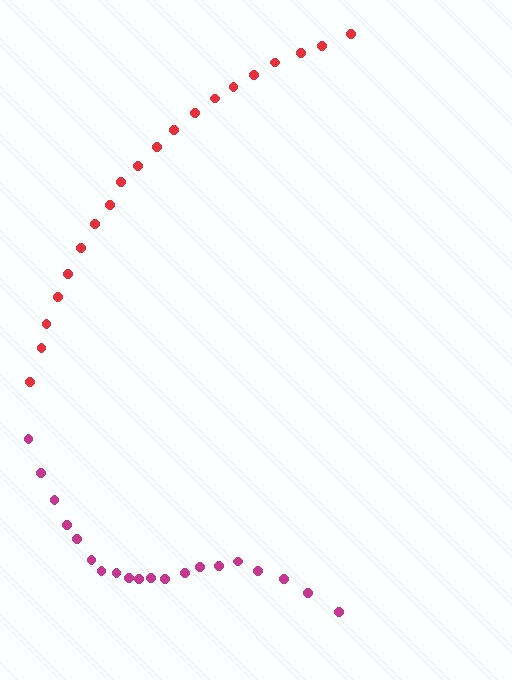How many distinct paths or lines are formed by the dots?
There are 2 distinct paths.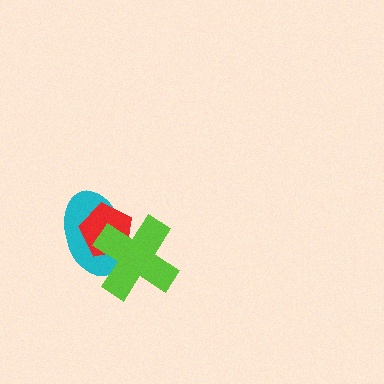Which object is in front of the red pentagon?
The lime cross is in front of the red pentagon.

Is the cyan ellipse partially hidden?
Yes, it is partially covered by another shape.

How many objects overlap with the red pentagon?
2 objects overlap with the red pentagon.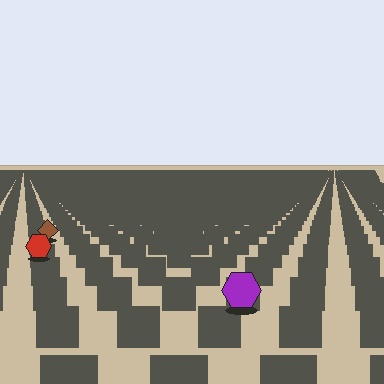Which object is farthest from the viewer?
The brown diamond is farthest from the viewer. It appears smaller and the ground texture around it is denser.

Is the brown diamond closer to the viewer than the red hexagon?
No. The red hexagon is closer — you can tell from the texture gradient: the ground texture is coarser near it.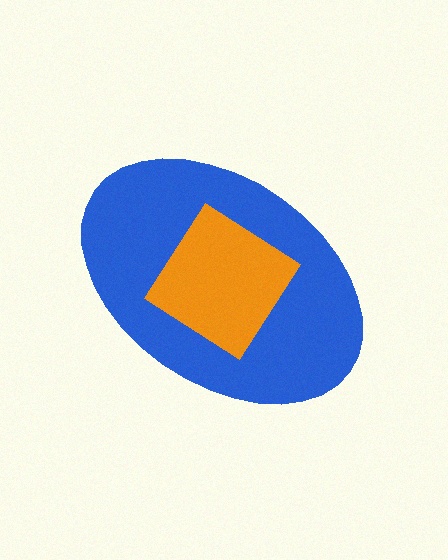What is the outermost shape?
The blue ellipse.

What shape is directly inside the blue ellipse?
The orange diamond.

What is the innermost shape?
The orange diamond.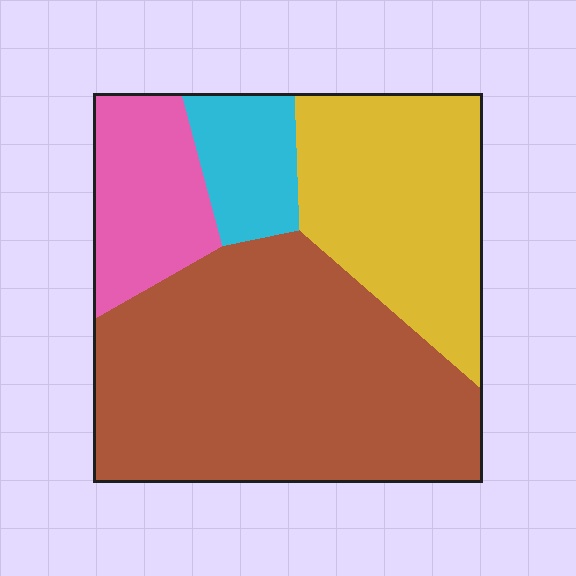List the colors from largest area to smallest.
From largest to smallest: brown, yellow, pink, cyan.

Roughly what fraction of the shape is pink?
Pink takes up less than a quarter of the shape.